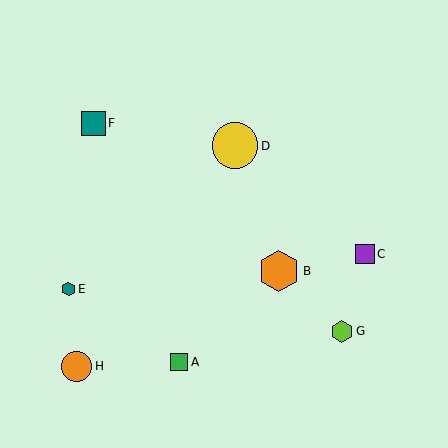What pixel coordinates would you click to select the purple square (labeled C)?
Click at (365, 254) to select the purple square C.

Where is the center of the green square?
The center of the green square is at (179, 362).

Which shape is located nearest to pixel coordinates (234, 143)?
The yellow circle (labeled D) at (235, 146) is nearest to that location.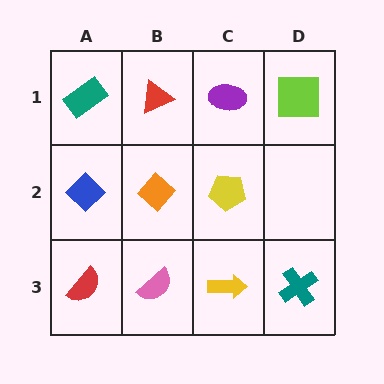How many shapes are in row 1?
4 shapes.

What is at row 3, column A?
A red semicircle.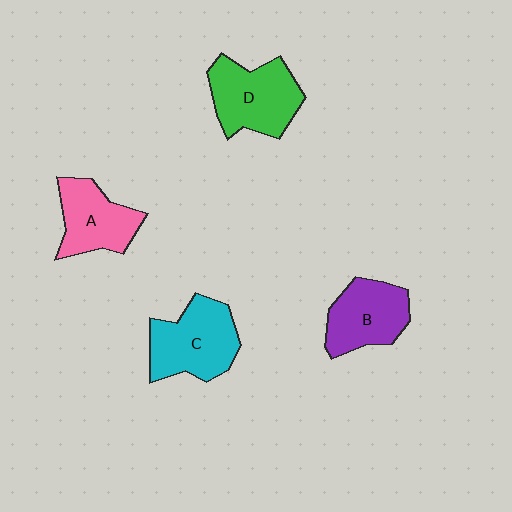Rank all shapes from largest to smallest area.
From largest to smallest: C (cyan), D (green), B (purple), A (pink).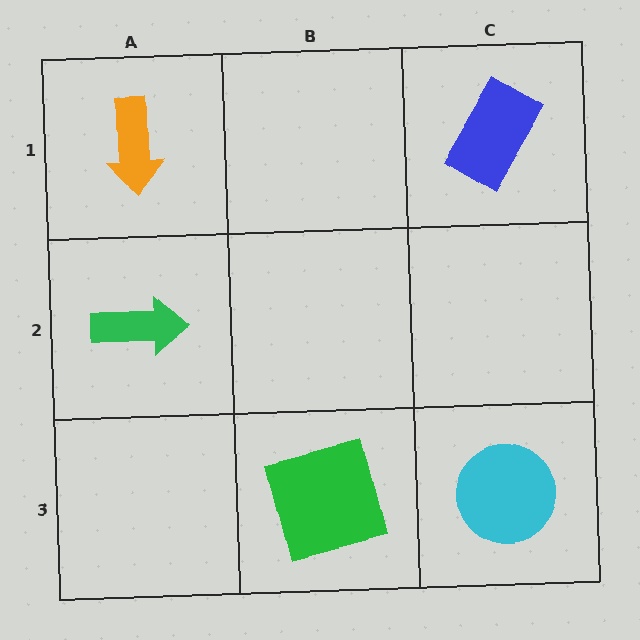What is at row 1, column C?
A blue rectangle.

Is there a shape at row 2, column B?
No, that cell is empty.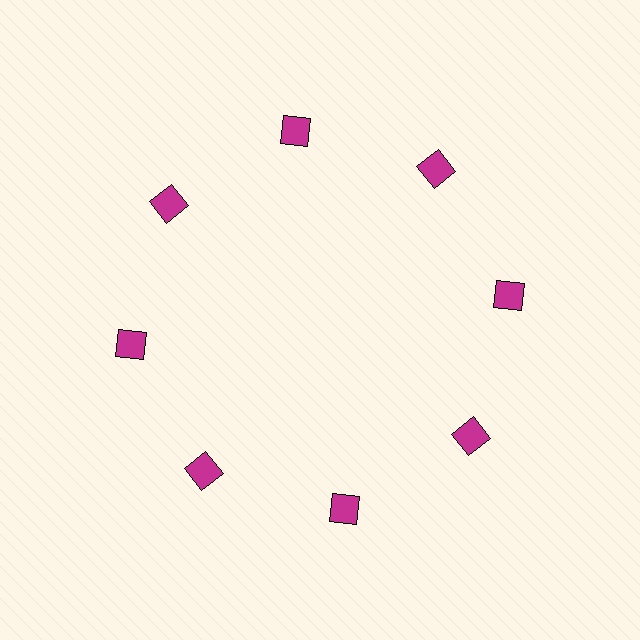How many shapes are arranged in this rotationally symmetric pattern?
There are 8 shapes, arranged in 8 groups of 1.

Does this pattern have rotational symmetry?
Yes, this pattern has 8-fold rotational symmetry. It looks the same after rotating 45 degrees around the center.